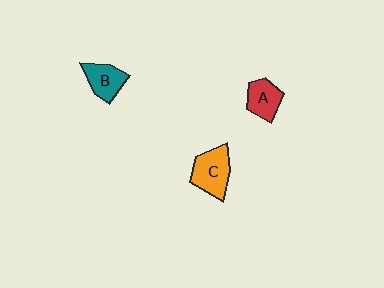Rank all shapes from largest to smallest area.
From largest to smallest: C (orange), B (teal), A (red).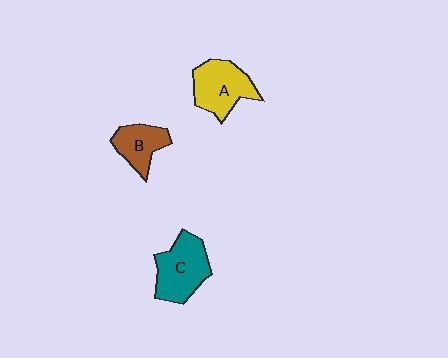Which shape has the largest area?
Shape C (teal).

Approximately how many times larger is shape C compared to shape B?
Approximately 1.5 times.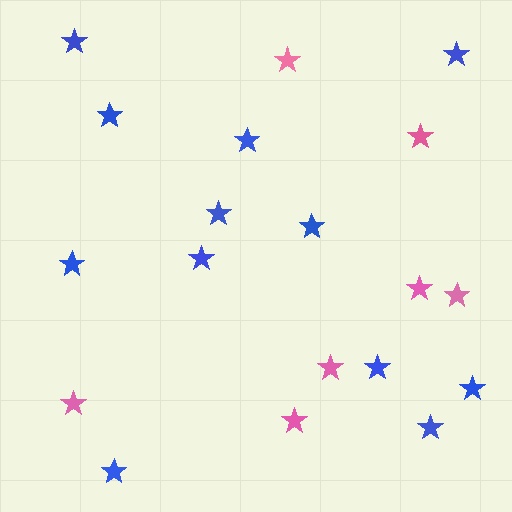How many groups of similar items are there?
There are 2 groups: one group of pink stars (7) and one group of blue stars (12).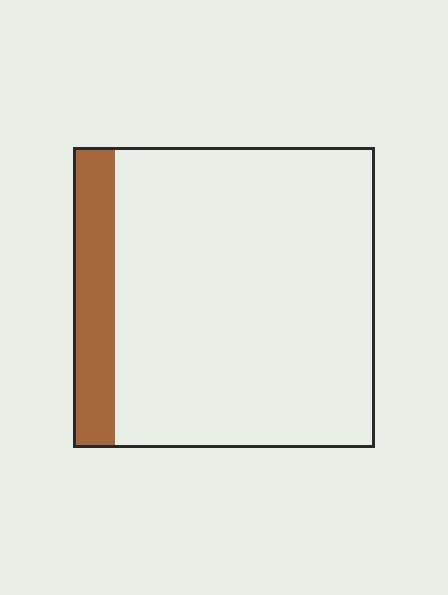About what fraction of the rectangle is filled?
About one eighth (1/8).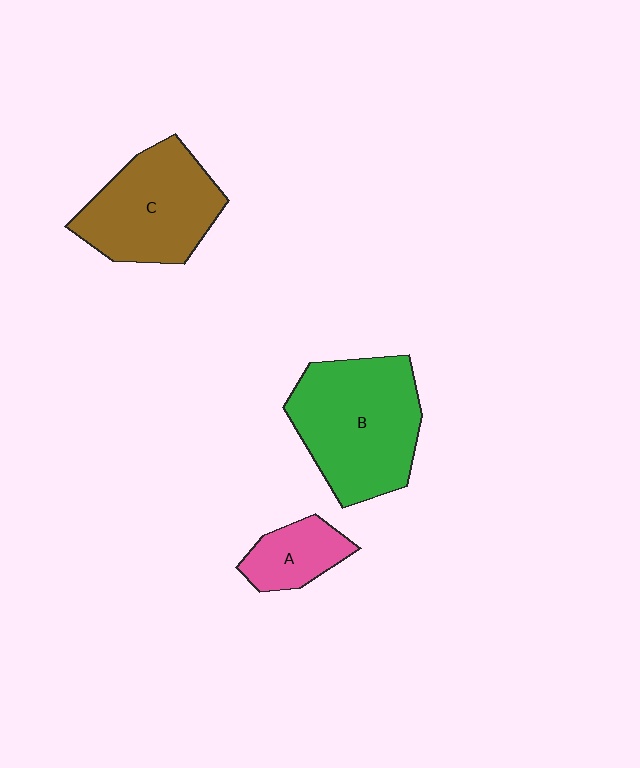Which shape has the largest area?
Shape B (green).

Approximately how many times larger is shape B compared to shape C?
Approximately 1.2 times.